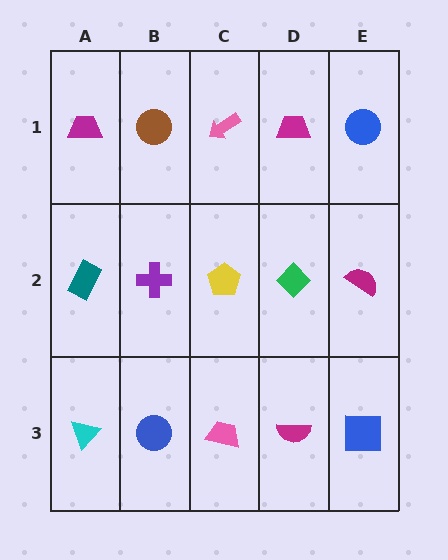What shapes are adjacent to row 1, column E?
A magenta semicircle (row 2, column E), a magenta trapezoid (row 1, column D).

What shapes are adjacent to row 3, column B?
A purple cross (row 2, column B), a cyan triangle (row 3, column A), a pink trapezoid (row 3, column C).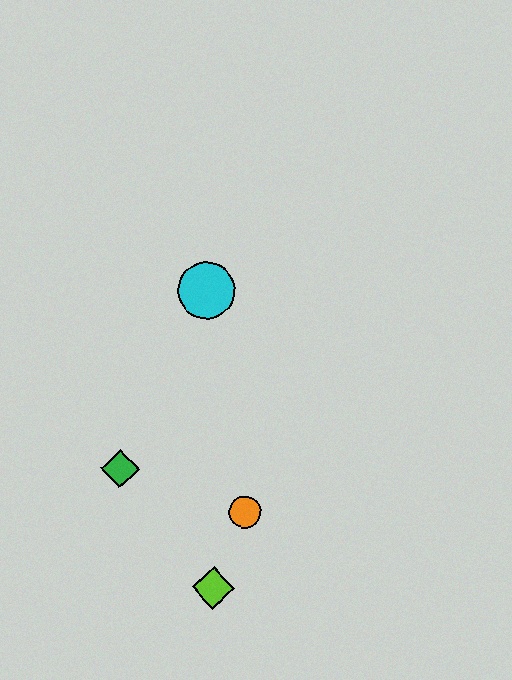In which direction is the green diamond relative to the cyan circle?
The green diamond is below the cyan circle.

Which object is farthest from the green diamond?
The cyan circle is farthest from the green diamond.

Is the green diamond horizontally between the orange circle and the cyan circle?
No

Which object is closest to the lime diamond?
The orange circle is closest to the lime diamond.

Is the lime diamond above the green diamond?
No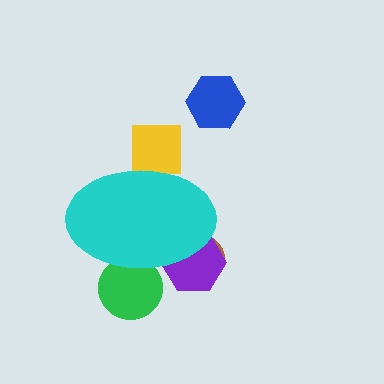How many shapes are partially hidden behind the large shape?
4 shapes are partially hidden.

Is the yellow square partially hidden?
Yes, the yellow square is partially hidden behind the cyan ellipse.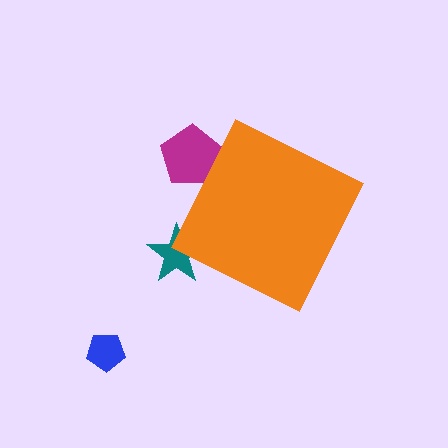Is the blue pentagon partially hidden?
No, the blue pentagon is fully visible.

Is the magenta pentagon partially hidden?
Yes, the magenta pentagon is partially hidden behind the orange diamond.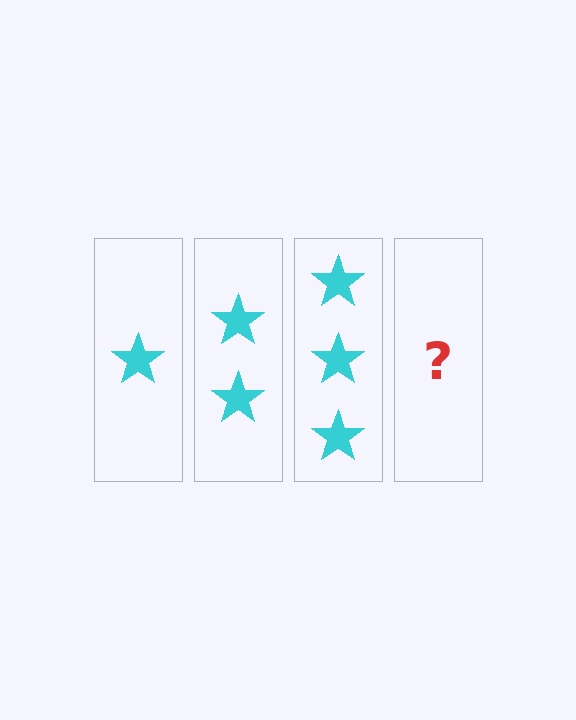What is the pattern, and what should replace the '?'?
The pattern is that each step adds one more star. The '?' should be 4 stars.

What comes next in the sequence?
The next element should be 4 stars.